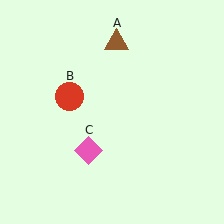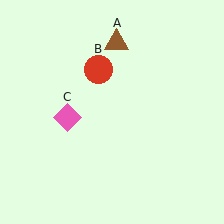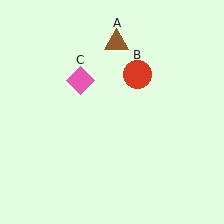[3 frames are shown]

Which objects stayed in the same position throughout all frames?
Brown triangle (object A) remained stationary.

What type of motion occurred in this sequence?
The red circle (object B), pink diamond (object C) rotated clockwise around the center of the scene.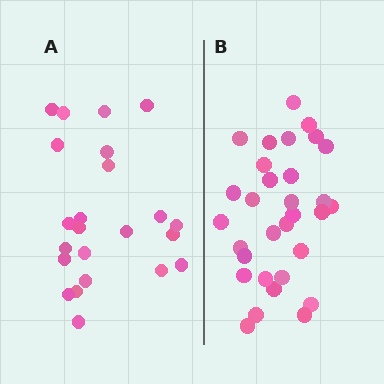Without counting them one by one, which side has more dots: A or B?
Region B (the right region) has more dots.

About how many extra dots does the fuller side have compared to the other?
Region B has roughly 8 or so more dots than region A.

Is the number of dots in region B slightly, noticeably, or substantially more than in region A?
Region B has noticeably more, but not dramatically so. The ratio is roughly 1.3 to 1.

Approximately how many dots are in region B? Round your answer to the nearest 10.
About 30 dots. (The exact count is 31, which rounds to 30.)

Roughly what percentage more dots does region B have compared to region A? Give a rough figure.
About 35% more.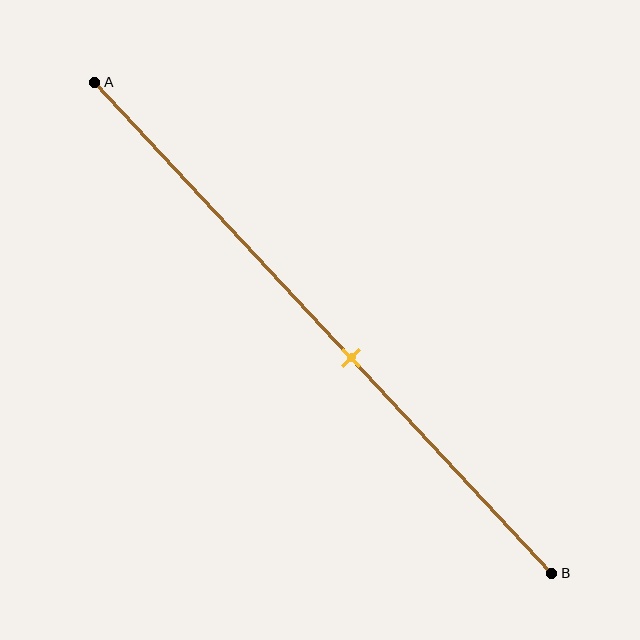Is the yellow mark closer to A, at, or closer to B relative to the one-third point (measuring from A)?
The yellow mark is closer to point B than the one-third point of segment AB.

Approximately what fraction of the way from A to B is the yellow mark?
The yellow mark is approximately 55% of the way from A to B.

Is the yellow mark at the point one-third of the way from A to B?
No, the mark is at about 55% from A, not at the 33% one-third point.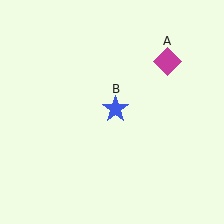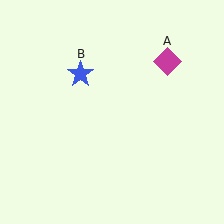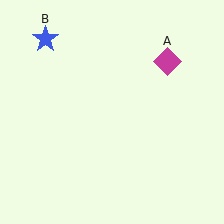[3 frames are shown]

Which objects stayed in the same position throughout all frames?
Magenta diamond (object A) remained stationary.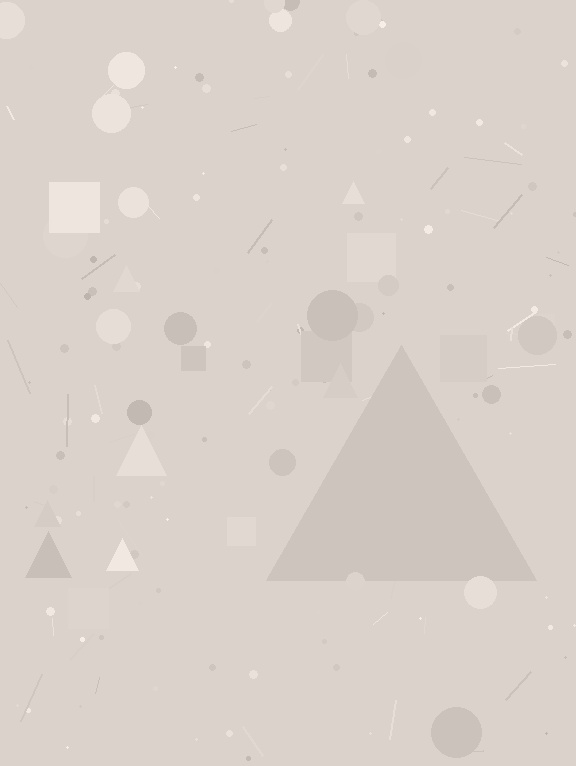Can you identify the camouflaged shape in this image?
The camouflaged shape is a triangle.